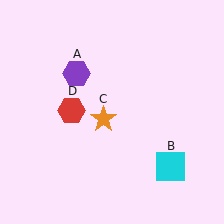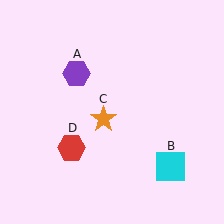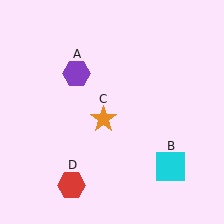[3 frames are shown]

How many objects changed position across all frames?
1 object changed position: red hexagon (object D).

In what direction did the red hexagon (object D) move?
The red hexagon (object D) moved down.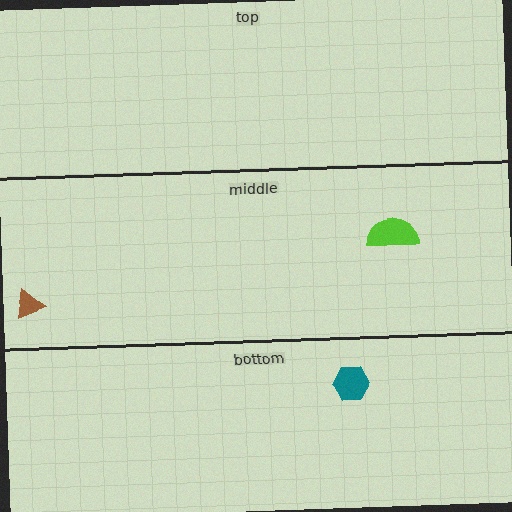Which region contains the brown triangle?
The middle region.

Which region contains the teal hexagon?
The bottom region.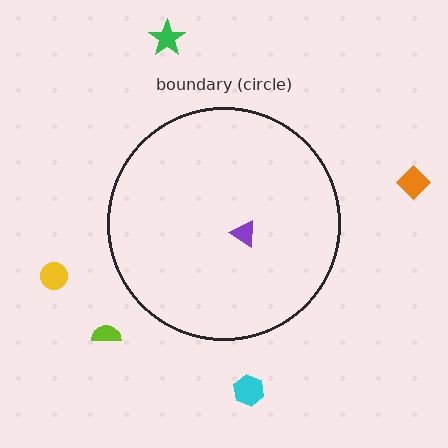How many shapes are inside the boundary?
1 inside, 5 outside.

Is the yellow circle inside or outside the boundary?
Outside.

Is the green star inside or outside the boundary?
Outside.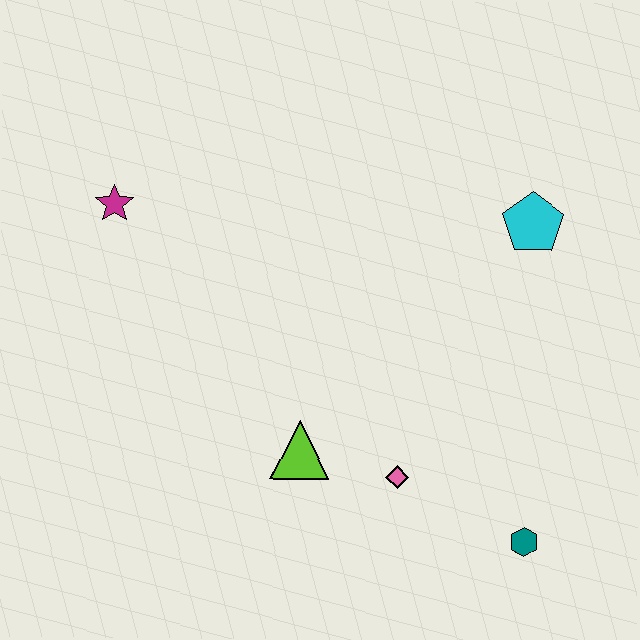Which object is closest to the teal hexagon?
The pink diamond is closest to the teal hexagon.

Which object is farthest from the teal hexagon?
The magenta star is farthest from the teal hexagon.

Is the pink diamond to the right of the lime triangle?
Yes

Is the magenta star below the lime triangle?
No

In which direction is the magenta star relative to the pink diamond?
The magenta star is to the left of the pink diamond.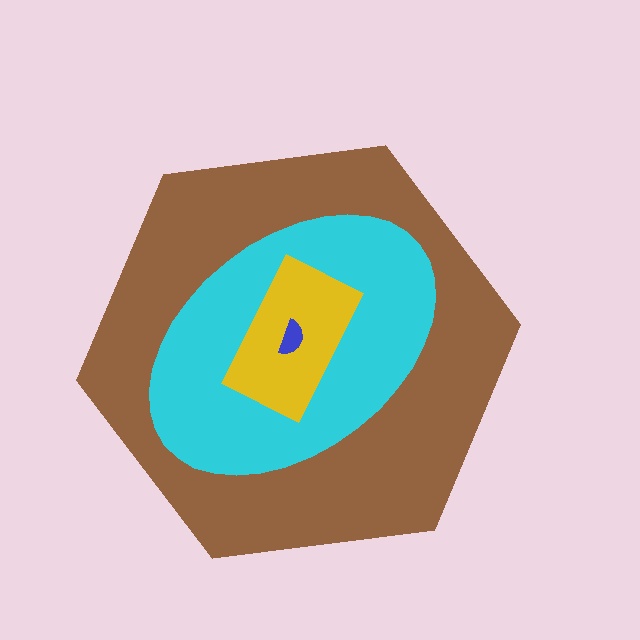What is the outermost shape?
The brown hexagon.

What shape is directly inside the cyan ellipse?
The yellow rectangle.